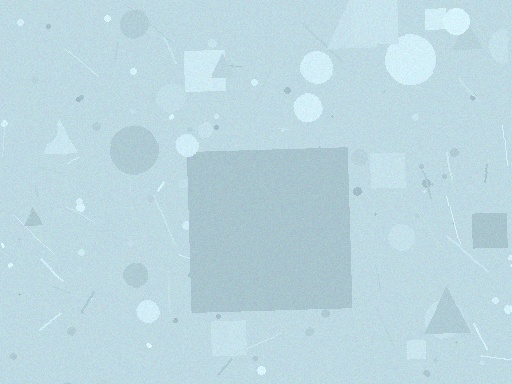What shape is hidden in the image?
A square is hidden in the image.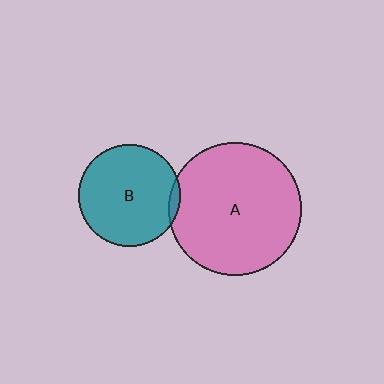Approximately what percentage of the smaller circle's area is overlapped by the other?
Approximately 5%.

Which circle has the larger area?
Circle A (pink).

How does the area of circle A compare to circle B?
Approximately 1.7 times.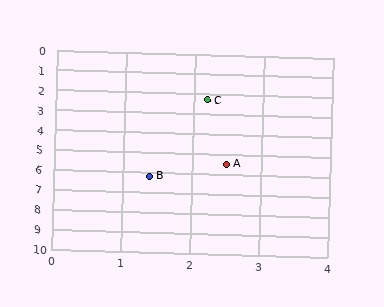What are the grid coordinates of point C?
Point C is at approximately (2.2, 2.3).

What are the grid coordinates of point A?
Point A is at approximately (2.5, 5.5).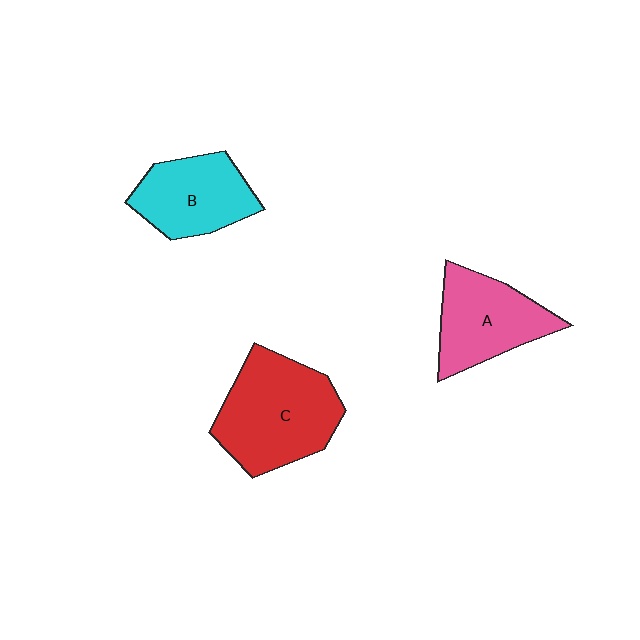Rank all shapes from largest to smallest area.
From largest to smallest: C (red), A (pink), B (cyan).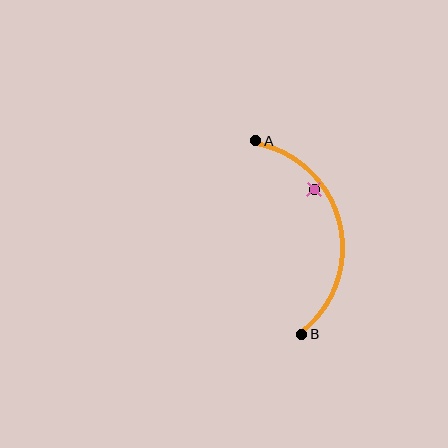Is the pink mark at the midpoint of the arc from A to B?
No — the pink mark does not lie on the arc at all. It sits slightly inside the curve.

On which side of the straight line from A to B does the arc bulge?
The arc bulges to the right of the straight line connecting A and B.